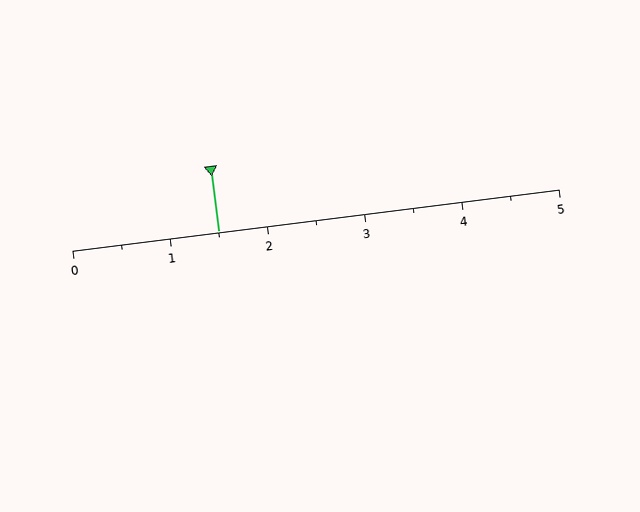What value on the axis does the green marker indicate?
The marker indicates approximately 1.5.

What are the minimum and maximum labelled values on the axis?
The axis runs from 0 to 5.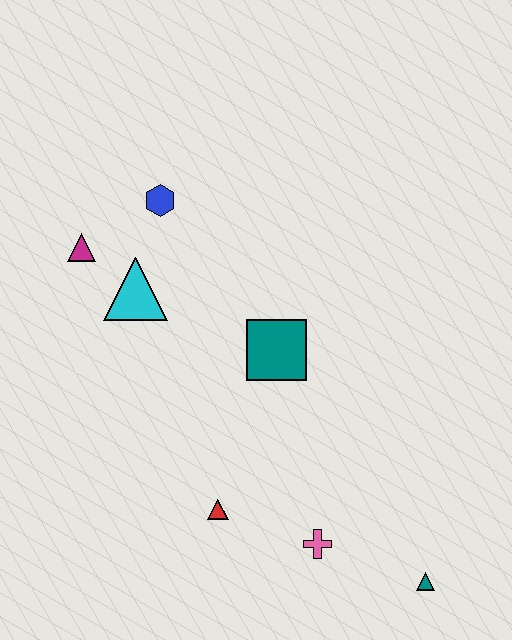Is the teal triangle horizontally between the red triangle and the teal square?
No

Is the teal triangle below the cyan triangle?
Yes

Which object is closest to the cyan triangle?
The magenta triangle is closest to the cyan triangle.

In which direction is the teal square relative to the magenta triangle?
The teal square is to the right of the magenta triangle.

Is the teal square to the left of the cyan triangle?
No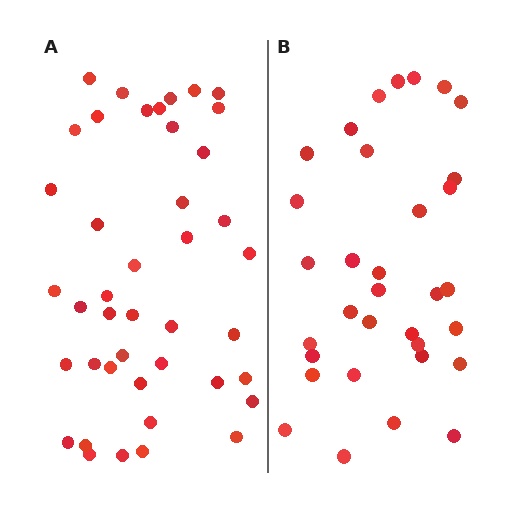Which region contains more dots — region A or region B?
Region A (the left region) has more dots.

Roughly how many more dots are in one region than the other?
Region A has roughly 8 or so more dots than region B.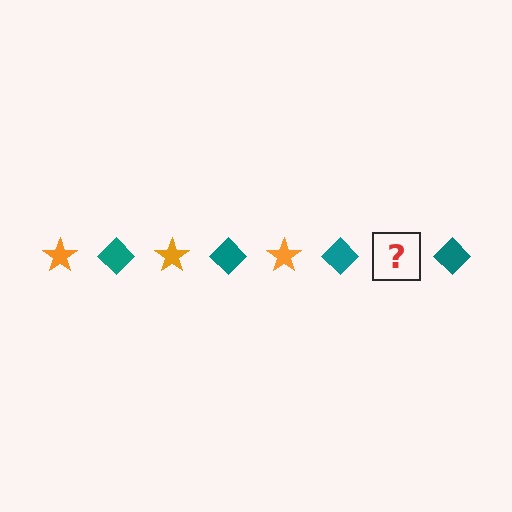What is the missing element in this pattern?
The missing element is an orange star.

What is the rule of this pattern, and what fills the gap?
The rule is that the pattern alternates between orange star and teal diamond. The gap should be filled with an orange star.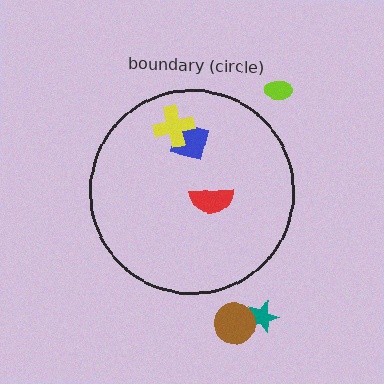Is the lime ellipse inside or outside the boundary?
Outside.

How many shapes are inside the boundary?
3 inside, 3 outside.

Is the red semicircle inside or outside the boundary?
Inside.